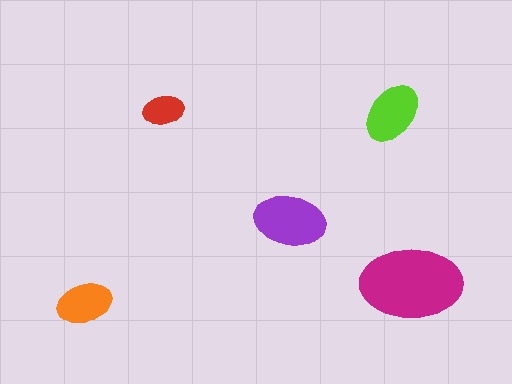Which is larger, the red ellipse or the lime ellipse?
The lime one.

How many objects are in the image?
There are 5 objects in the image.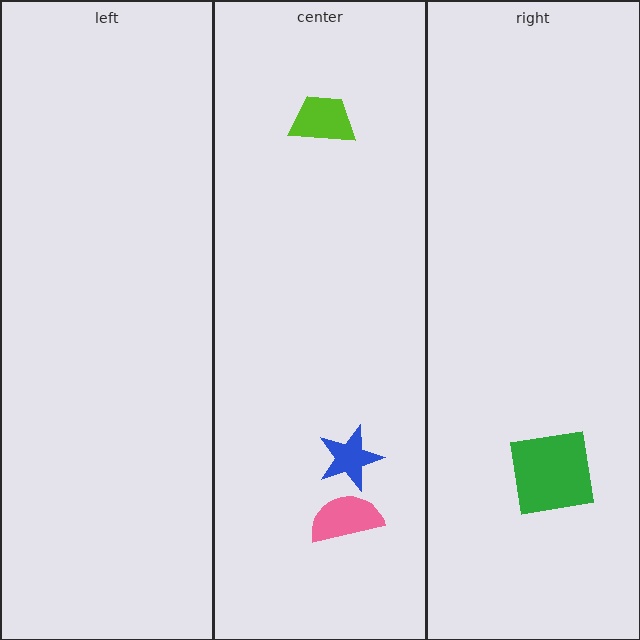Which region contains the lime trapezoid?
The center region.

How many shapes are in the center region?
3.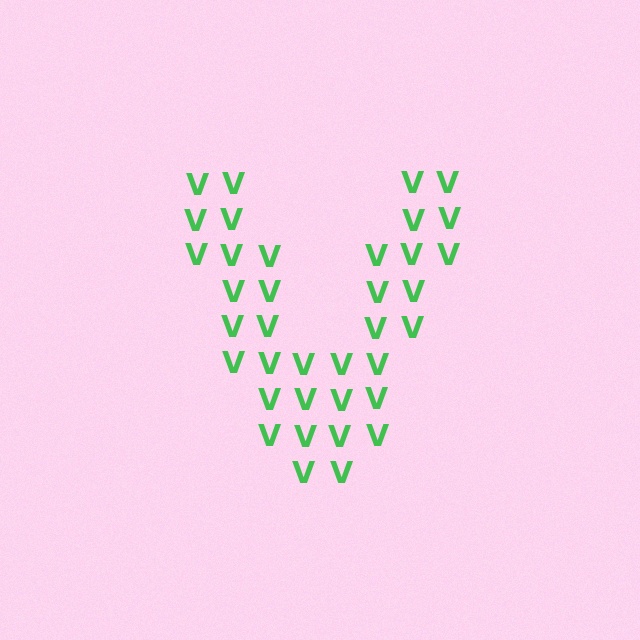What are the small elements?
The small elements are letter V's.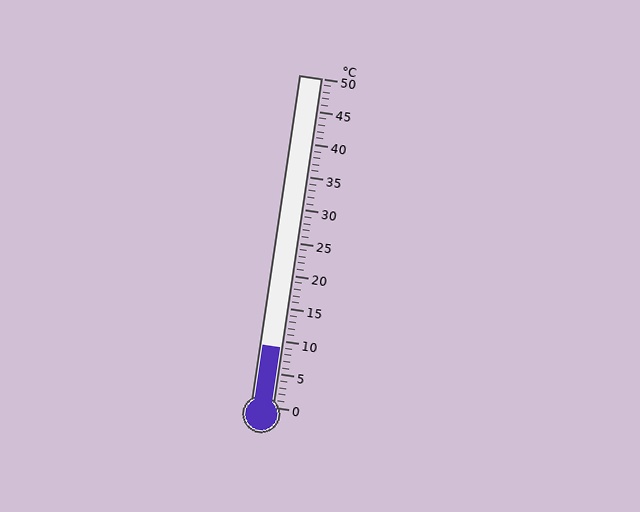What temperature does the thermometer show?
The thermometer shows approximately 9°C.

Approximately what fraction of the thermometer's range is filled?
The thermometer is filled to approximately 20% of its range.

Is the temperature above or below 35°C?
The temperature is below 35°C.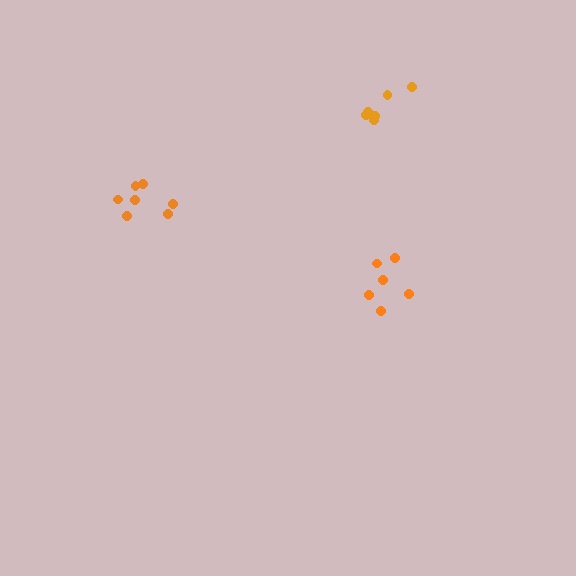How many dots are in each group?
Group 1: 6 dots, Group 2: 6 dots, Group 3: 7 dots (19 total).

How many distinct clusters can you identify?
There are 3 distinct clusters.